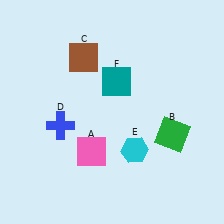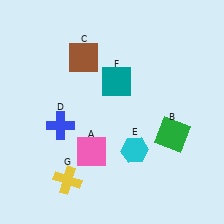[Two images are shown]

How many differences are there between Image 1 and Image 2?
There is 1 difference between the two images.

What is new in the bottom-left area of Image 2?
A yellow cross (G) was added in the bottom-left area of Image 2.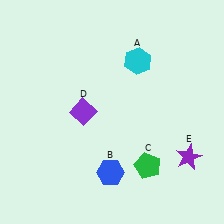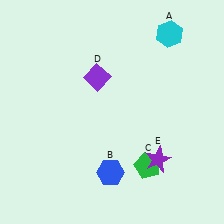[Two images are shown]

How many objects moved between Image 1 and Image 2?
3 objects moved between the two images.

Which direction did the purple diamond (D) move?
The purple diamond (D) moved up.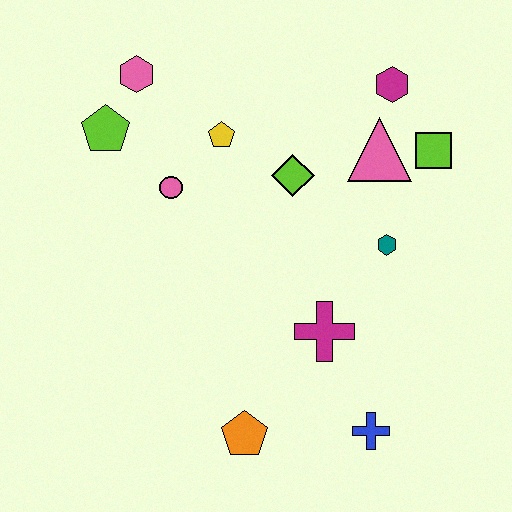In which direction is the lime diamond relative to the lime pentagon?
The lime diamond is to the right of the lime pentagon.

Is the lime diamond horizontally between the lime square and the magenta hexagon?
No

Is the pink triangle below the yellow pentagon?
Yes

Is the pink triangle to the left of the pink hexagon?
No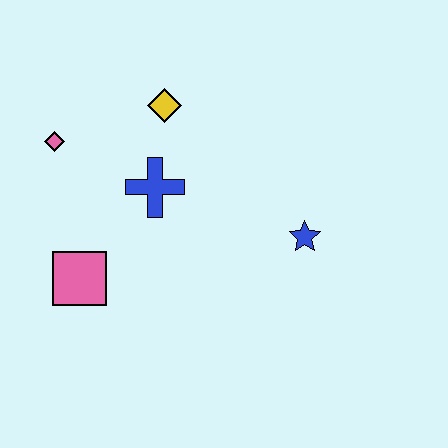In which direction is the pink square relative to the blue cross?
The pink square is below the blue cross.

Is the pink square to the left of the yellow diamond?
Yes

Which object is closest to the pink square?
The blue cross is closest to the pink square.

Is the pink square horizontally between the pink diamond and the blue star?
Yes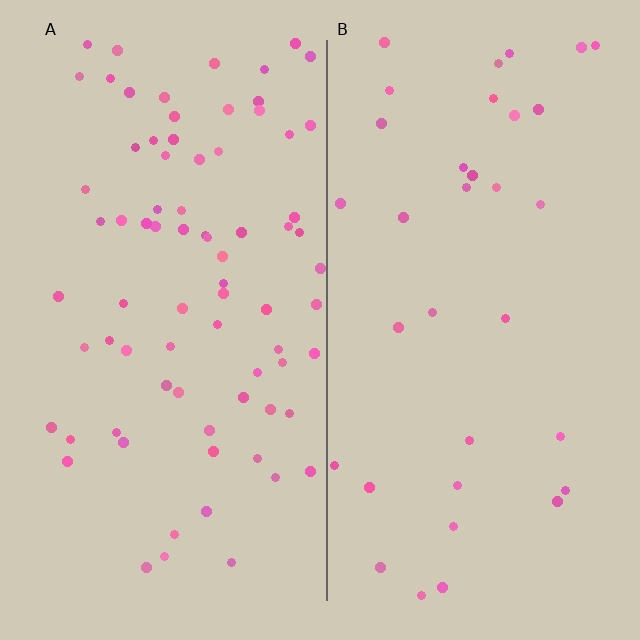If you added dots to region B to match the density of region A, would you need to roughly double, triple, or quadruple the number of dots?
Approximately double.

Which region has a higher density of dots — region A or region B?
A (the left).